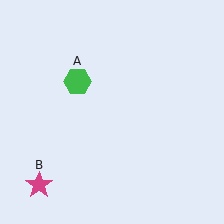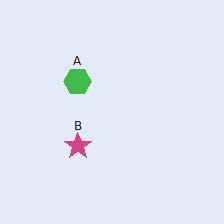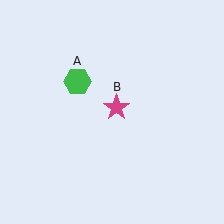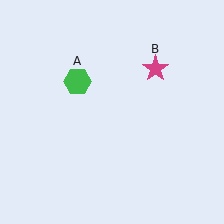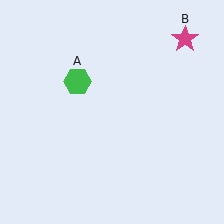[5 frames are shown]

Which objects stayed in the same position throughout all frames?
Green hexagon (object A) remained stationary.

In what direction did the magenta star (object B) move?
The magenta star (object B) moved up and to the right.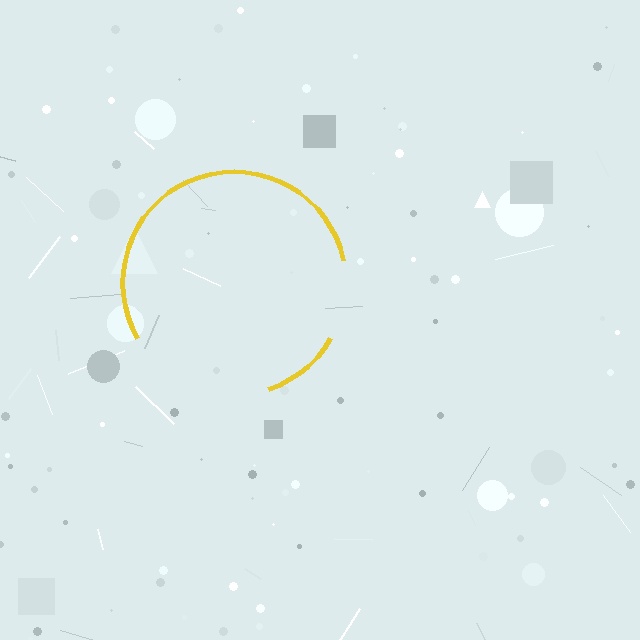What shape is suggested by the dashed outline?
The dashed outline suggests a circle.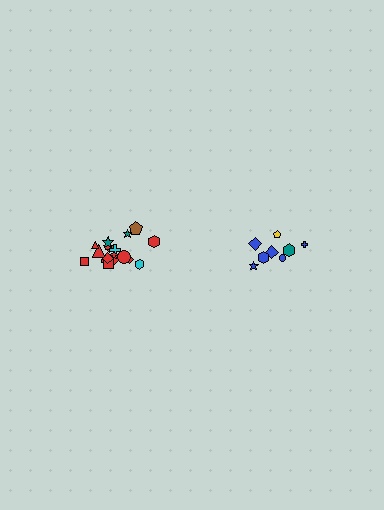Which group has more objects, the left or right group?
The left group.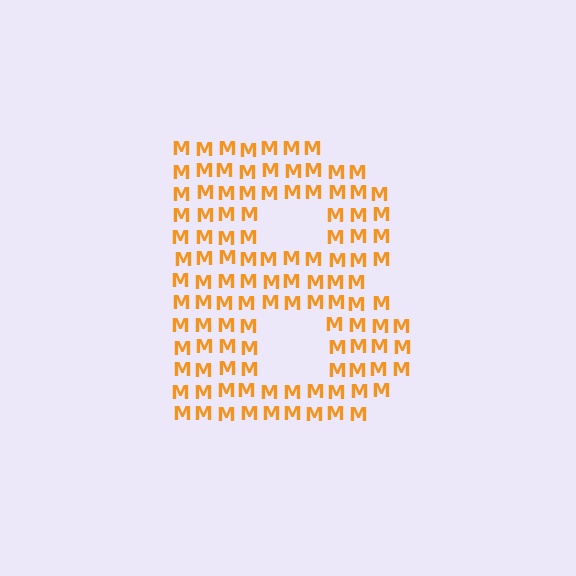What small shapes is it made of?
It is made of small letter M's.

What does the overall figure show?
The overall figure shows the letter B.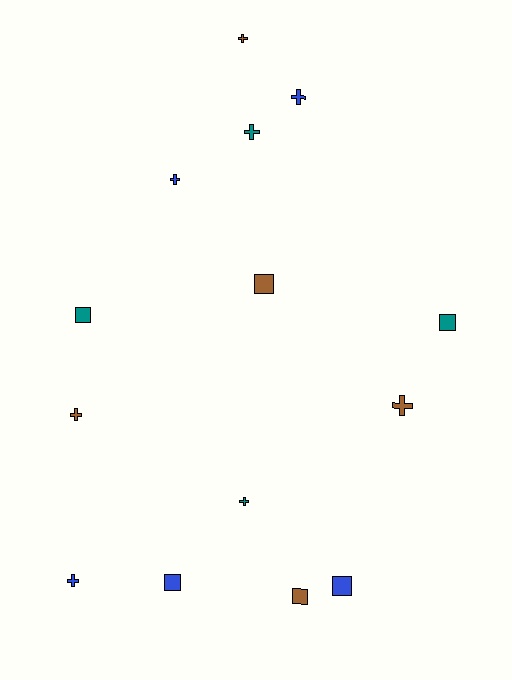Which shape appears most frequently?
Cross, with 8 objects.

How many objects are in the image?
There are 14 objects.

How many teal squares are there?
There are 2 teal squares.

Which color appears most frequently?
Brown, with 5 objects.